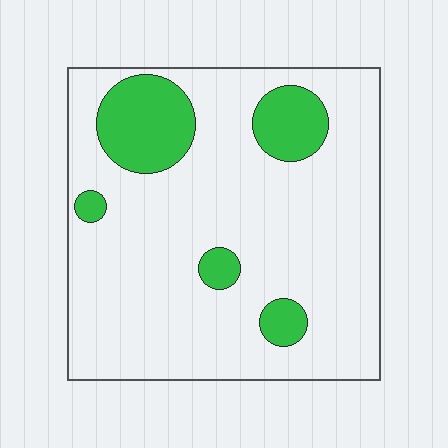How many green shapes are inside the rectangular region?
5.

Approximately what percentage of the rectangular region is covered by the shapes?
Approximately 15%.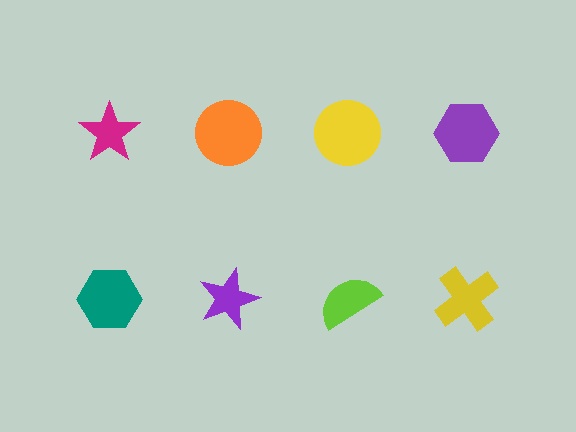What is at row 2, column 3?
A lime semicircle.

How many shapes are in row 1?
4 shapes.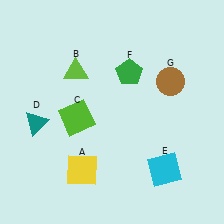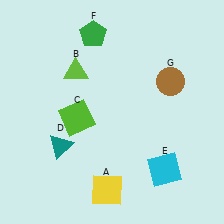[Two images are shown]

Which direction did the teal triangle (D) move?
The teal triangle (D) moved right.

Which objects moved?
The objects that moved are: the yellow square (A), the teal triangle (D), the green pentagon (F).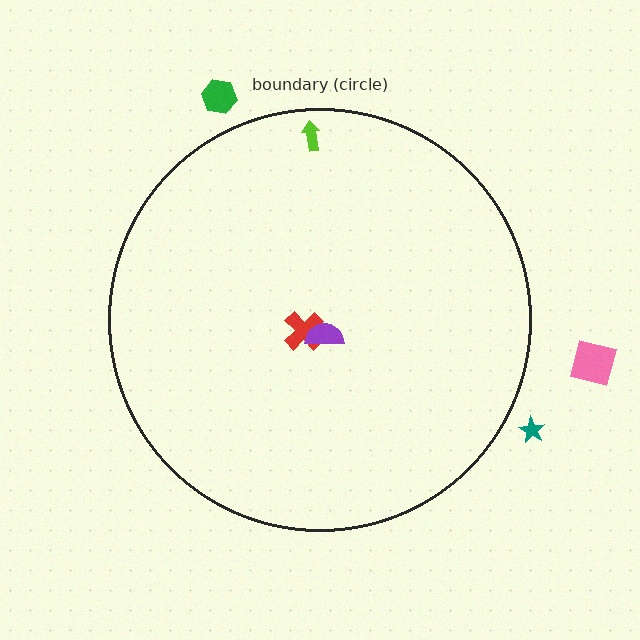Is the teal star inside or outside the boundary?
Outside.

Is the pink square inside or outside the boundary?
Outside.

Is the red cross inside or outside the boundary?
Inside.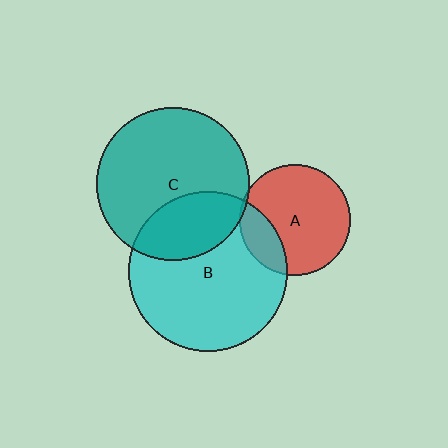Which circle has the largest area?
Circle B (cyan).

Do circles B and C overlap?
Yes.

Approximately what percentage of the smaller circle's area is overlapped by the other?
Approximately 30%.